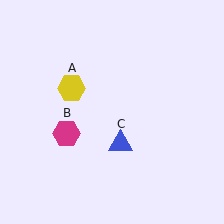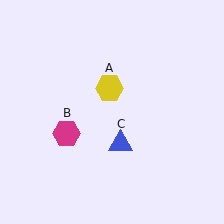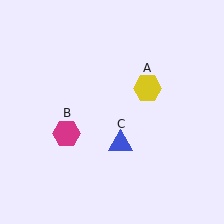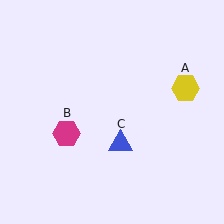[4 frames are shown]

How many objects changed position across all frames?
1 object changed position: yellow hexagon (object A).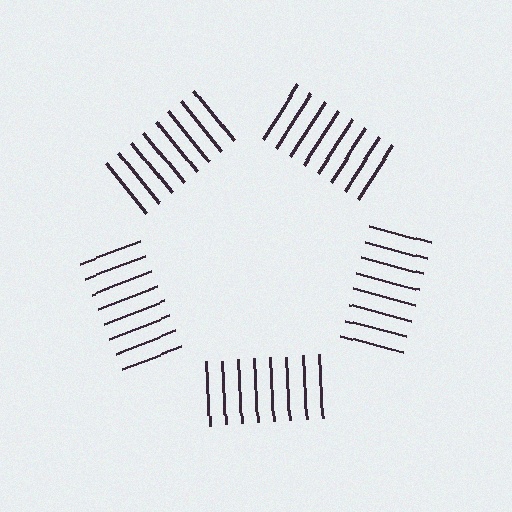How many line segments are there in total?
40 — 8 along each of the 5 edges.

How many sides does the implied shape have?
5 sides — the line-ends trace a pentagon.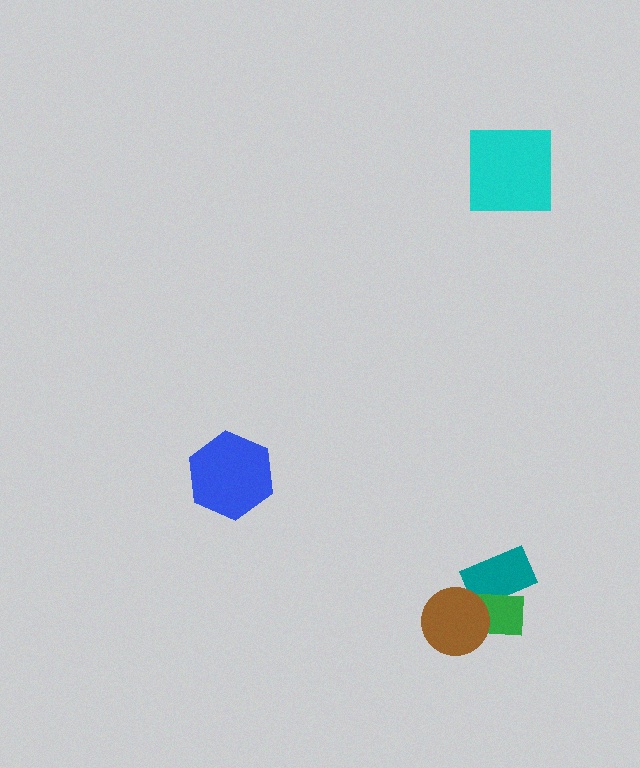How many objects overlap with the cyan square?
0 objects overlap with the cyan square.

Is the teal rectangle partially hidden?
Yes, it is partially covered by another shape.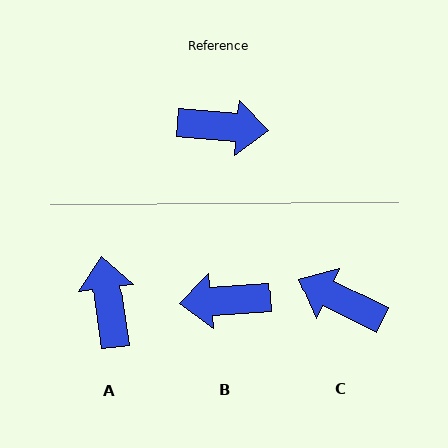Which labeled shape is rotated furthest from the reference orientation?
B, about 172 degrees away.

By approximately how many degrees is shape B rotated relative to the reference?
Approximately 172 degrees clockwise.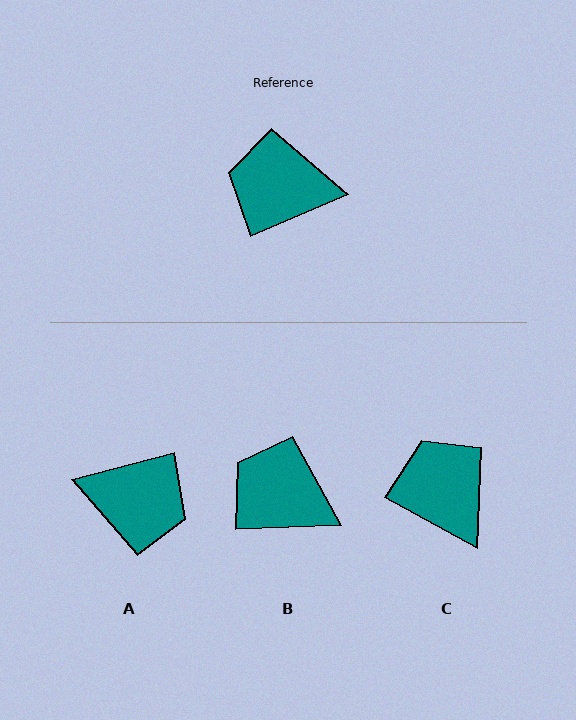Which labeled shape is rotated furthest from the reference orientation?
A, about 171 degrees away.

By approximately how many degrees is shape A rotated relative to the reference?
Approximately 171 degrees counter-clockwise.